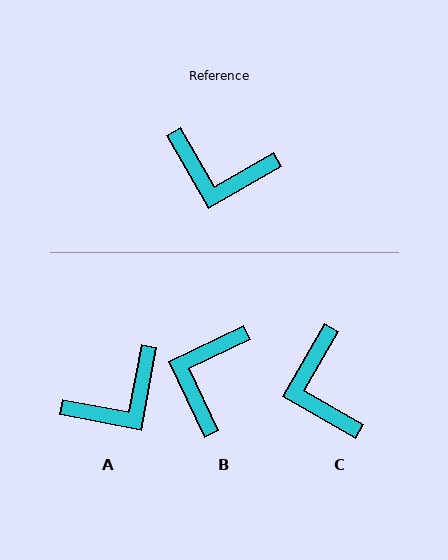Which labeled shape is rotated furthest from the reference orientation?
B, about 95 degrees away.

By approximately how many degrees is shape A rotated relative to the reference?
Approximately 50 degrees counter-clockwise.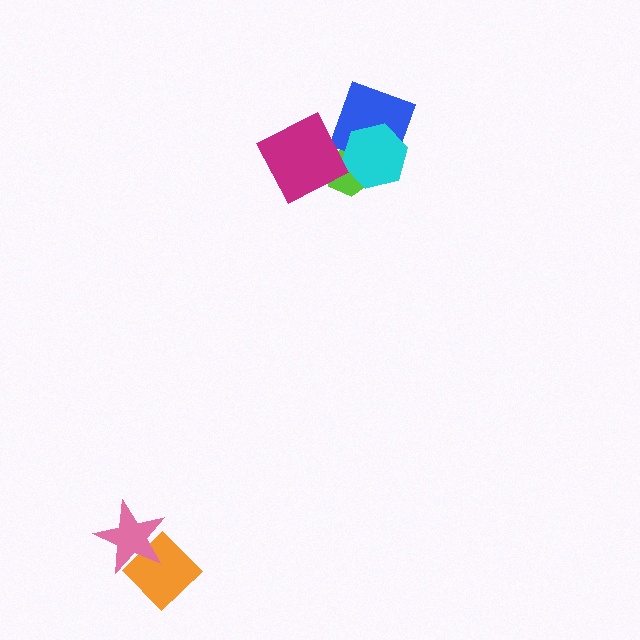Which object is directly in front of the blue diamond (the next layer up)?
The cyan hexagon is directly in front of the blue diamond.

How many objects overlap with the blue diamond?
3 objects overlap with the blue diamond.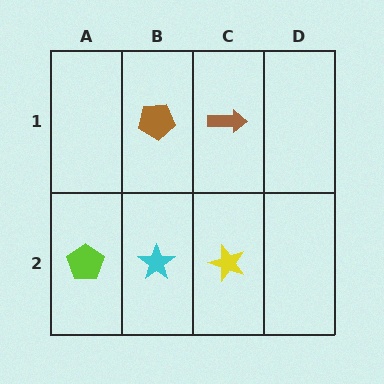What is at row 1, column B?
A brown pentagon.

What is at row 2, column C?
A yellow star.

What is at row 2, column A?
A lime pentagon.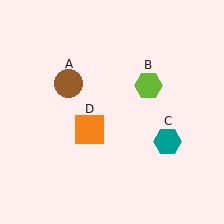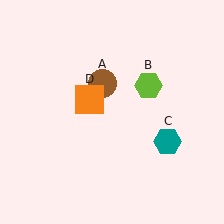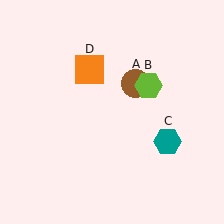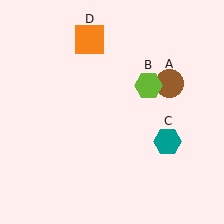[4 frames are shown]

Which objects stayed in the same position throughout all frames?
Lime hexagon (object B) and teal hexagon (object C) remained stationary.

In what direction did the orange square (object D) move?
The orange square (object D) moved up.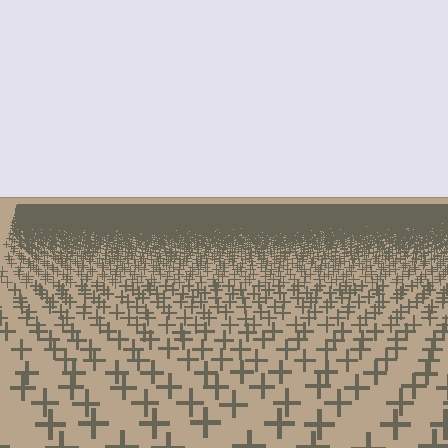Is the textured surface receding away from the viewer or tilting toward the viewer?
The surface is receding away from the viewer. Texture elements get smaller and denser toward the top.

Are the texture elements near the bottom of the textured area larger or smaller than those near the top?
Larger. Near the bottom, elements are closer to the viewer and appear at a bigger on-screen size.